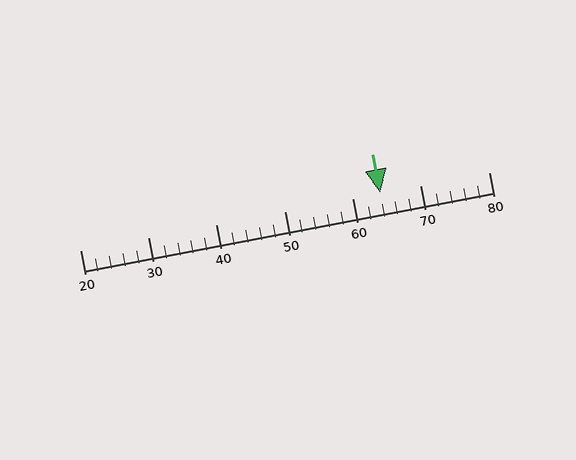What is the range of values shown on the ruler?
The ruler shows values from 20 to 80.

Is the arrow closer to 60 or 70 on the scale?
The arrow is closer to 60.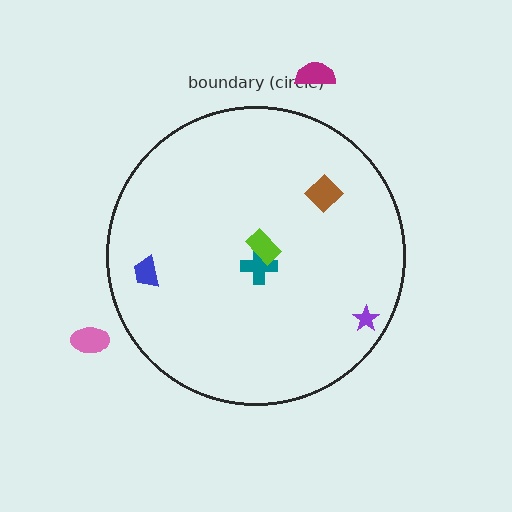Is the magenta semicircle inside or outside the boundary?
Outside.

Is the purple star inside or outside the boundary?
Inside.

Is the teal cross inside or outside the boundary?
Inside.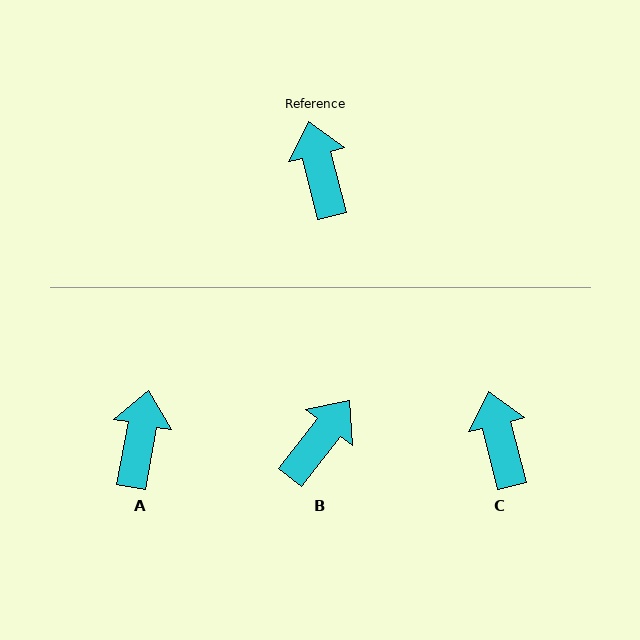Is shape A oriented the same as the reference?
No, it is off by about 24 degrees.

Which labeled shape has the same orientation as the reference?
C.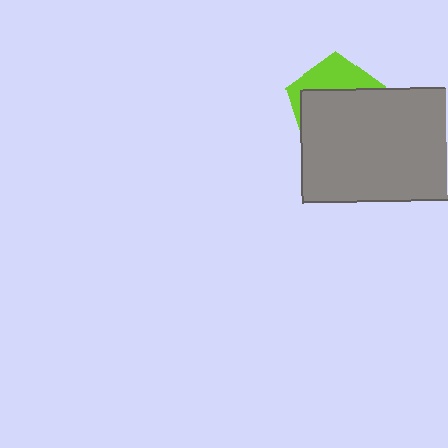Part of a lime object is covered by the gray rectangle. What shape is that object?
It is a pentagon.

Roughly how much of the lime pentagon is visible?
A small part of it is visible (roughly 34%).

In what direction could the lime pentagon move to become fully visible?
The lime pentagon could move up. That would shift it out from behind the gray rectangle entirely.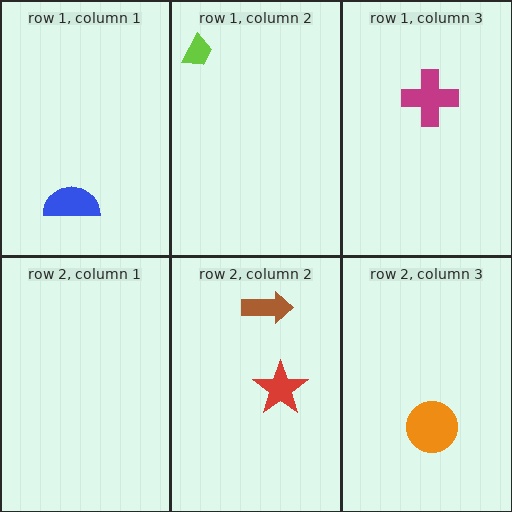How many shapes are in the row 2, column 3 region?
1.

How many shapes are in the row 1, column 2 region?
1.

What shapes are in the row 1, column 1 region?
The blue semicircle.